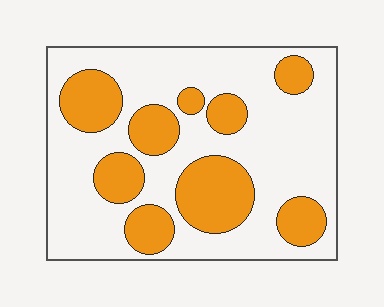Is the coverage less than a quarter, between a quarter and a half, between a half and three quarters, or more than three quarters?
Between a quarter and a half.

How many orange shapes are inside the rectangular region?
9.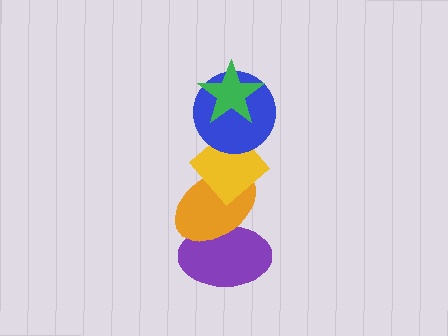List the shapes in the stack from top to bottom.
From top to bottom: the green star, the blue circle, the yellow diamond, the orange ellipse, the purple ellipse.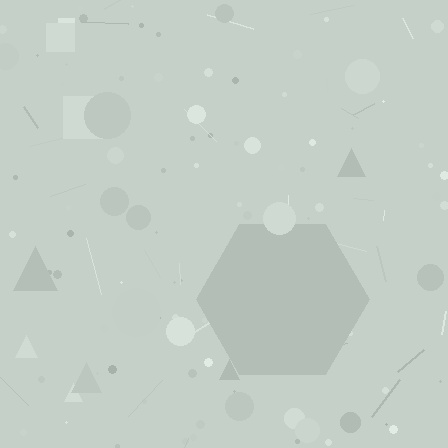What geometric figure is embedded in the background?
A hexagon is embedded in the background.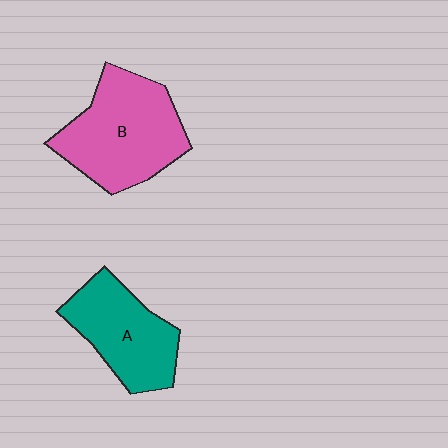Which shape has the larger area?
Shape B (pink).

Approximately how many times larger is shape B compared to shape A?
Approximately 1.3 times.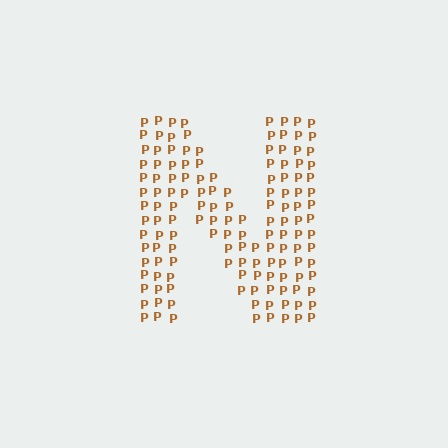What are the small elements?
The small elements are letter P's.